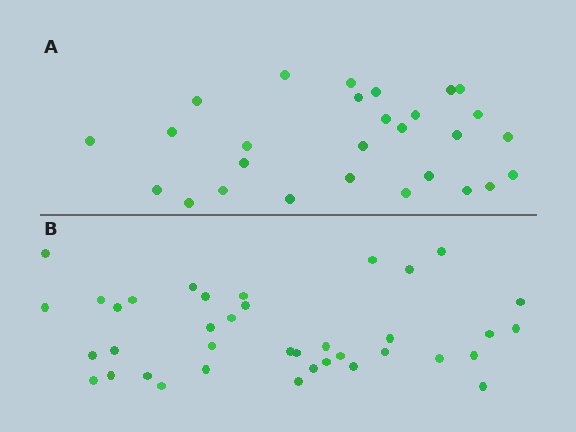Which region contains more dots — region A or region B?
Region B (the bottom region) has more dots.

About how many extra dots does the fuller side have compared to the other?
Region B has roughly 10 or so more dots than region A.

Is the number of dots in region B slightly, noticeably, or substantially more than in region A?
Region B has noticeably more, but not dramatically so. The ratio is roughly 1.4 to 1.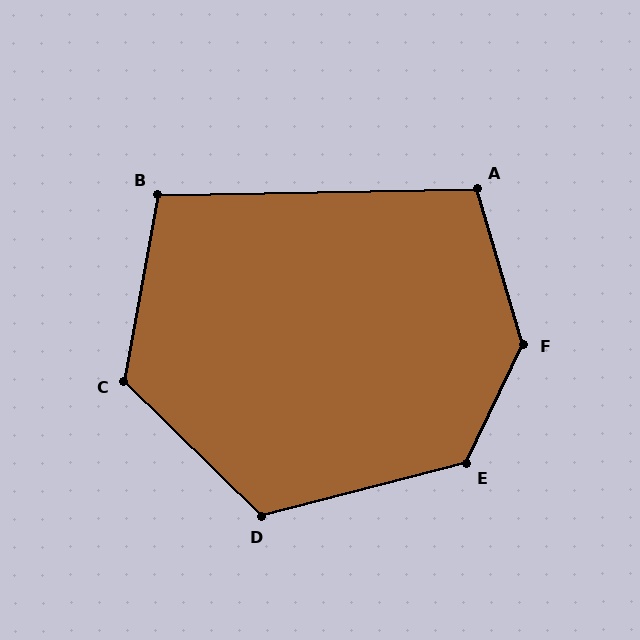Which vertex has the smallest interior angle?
B, at approximately 101 degrees.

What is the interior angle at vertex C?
Approximately 124 degrees (obtuse).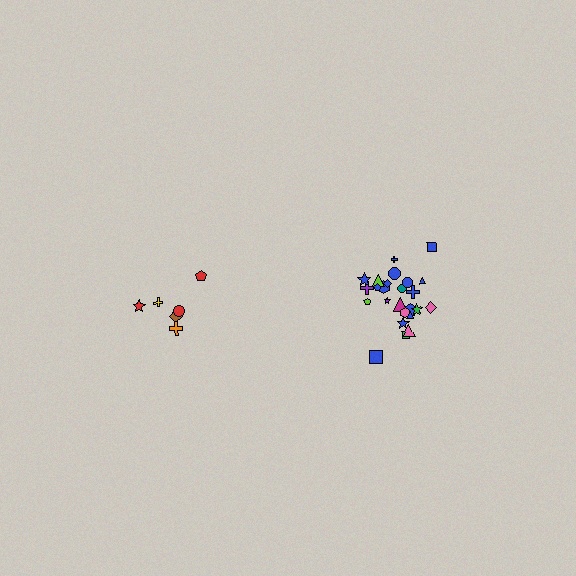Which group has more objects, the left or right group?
The right group.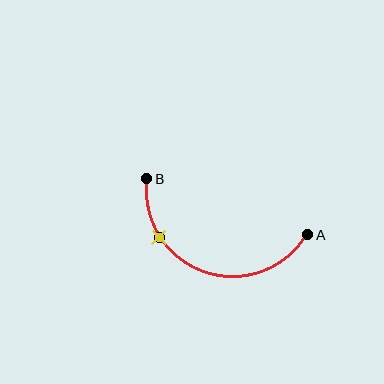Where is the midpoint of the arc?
The arc midpoint is the point on the curve farthest from the straight line joining A and B. It sits below that line.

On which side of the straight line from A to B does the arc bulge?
The arc bulges below the straight line connecting A and B.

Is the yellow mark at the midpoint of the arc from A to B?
No. The yellow mark lies on the arc but is closer to endpoint B. The arc midpoint would be at the point on the curve equidistant along the arc from both A and B.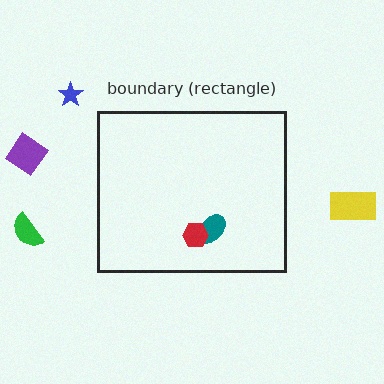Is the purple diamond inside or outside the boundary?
Outside.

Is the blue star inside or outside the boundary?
Outside.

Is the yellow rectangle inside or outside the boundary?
Outside.